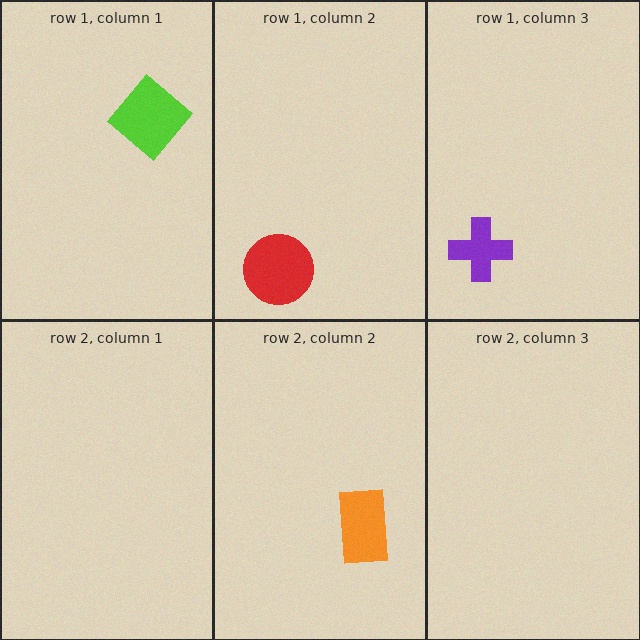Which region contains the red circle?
The row 1, column 2 region.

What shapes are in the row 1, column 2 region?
The red circle.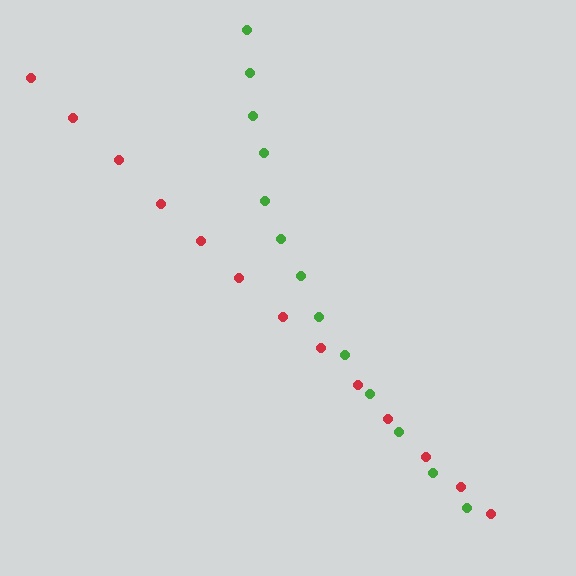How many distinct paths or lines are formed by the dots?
There are 2 distinct paths.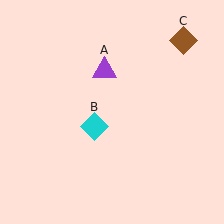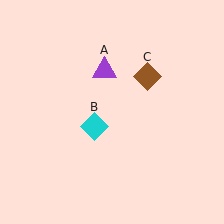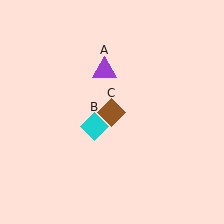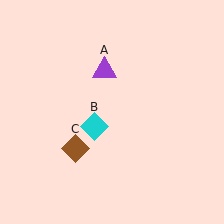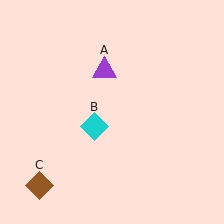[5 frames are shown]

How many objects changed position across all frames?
1 object changed position: brown diamond (object C).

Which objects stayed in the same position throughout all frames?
Purple triangle (object A) and cyan diamond (object B) remained stationary.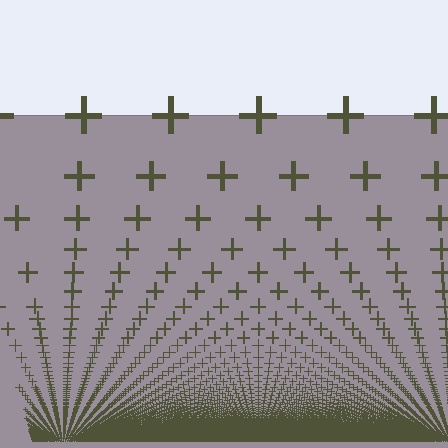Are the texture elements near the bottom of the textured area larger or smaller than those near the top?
Smaller. The gradient is inverted — elements near the bottom are smaller and denser.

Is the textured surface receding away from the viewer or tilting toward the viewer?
The surface appears to tilt toward the viewer. Texture elements get larger and sparser toward the top.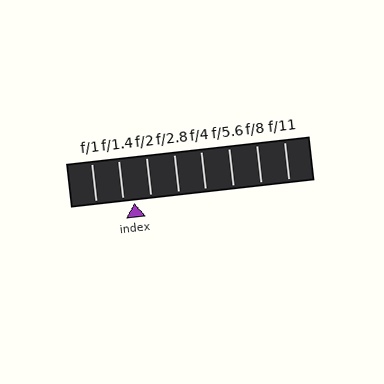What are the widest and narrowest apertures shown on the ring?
The widest aperture shown is f/1 and the narrowest is f/11.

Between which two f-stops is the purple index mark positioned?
The index mark is between f/1.4 and f/2.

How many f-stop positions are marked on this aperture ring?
There are 8 f-stop positions marked.